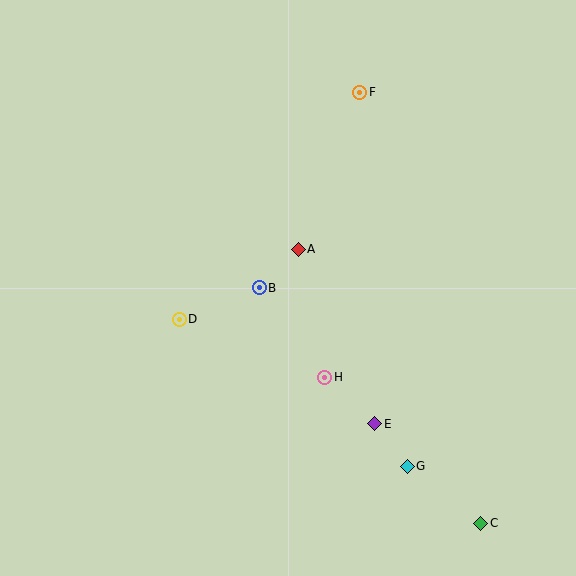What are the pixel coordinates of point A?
Point A is at (298, 249).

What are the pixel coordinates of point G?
Point G is at (407, 466).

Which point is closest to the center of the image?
Point B at (259, 288) is closest to the center.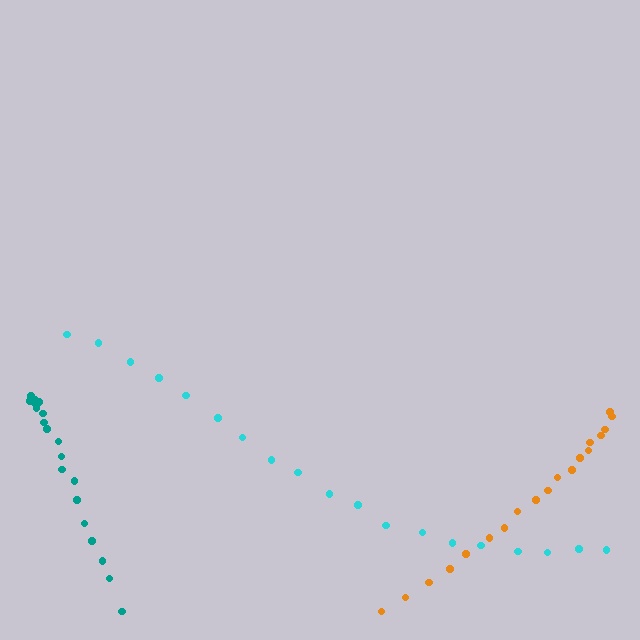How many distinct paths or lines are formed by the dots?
There are 3 distinct paths.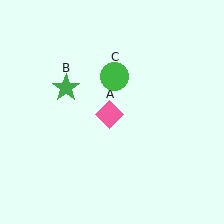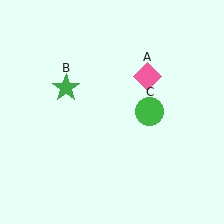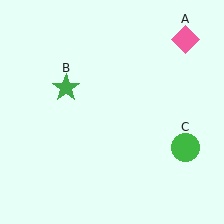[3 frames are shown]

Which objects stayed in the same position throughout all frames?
Green star (object B) remained stationary.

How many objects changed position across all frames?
2 objects changed position: pink diamond (object A), green circle (object C).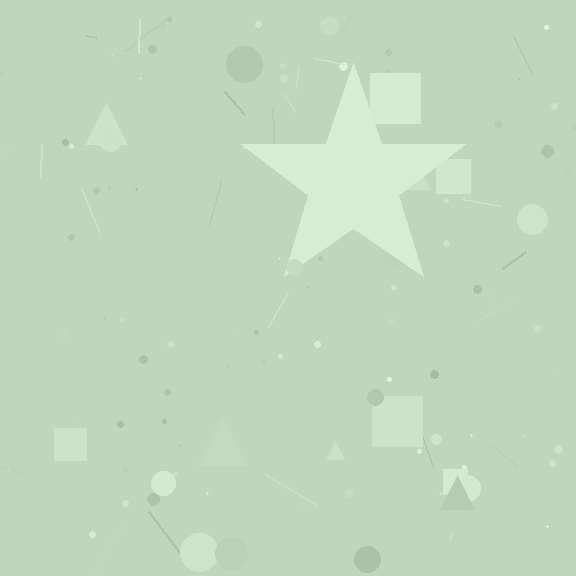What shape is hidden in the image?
A star is hidden in the image.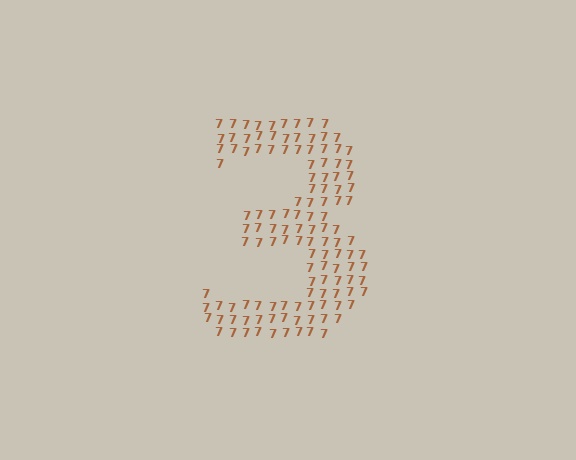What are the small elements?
The small elements are digit 7's.